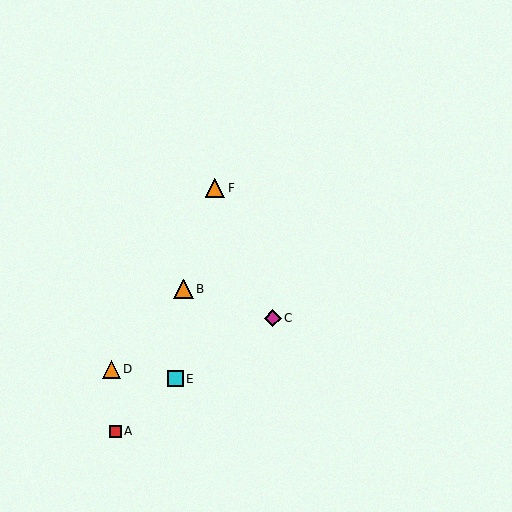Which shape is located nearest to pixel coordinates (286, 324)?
The magenta diamond (labeled C) at (273, 318) is nearest to that location.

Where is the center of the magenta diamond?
The center of the magenta diamond is at (273, 318).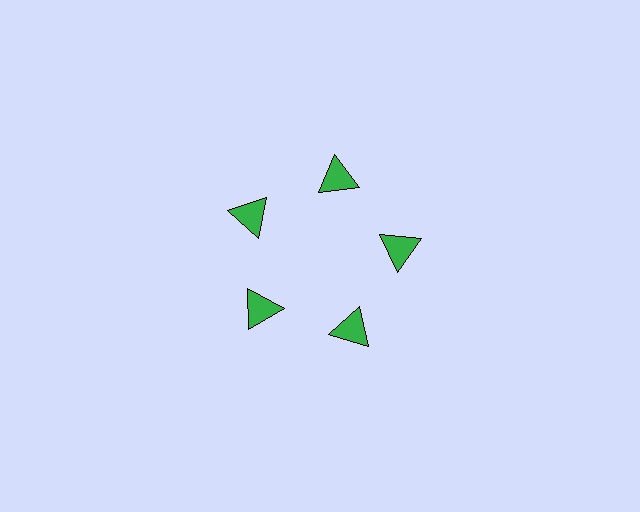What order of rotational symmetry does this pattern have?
This pattern has 5-fold rotational symmetry.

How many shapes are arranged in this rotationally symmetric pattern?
There are 5 shapes, arranged in 5 groups of 1.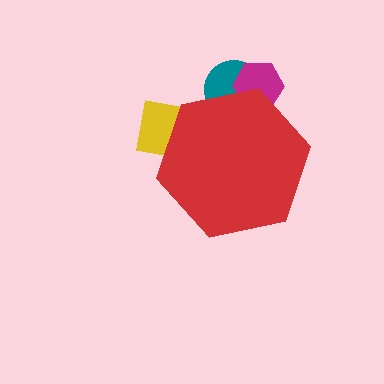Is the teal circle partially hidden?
Yes, the teal circle is partially hidden behind the red hexagon.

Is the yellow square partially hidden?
Yes, the yellow square is partially hidden behind the red hexagon.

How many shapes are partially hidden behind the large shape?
3 shapes are partially hidden.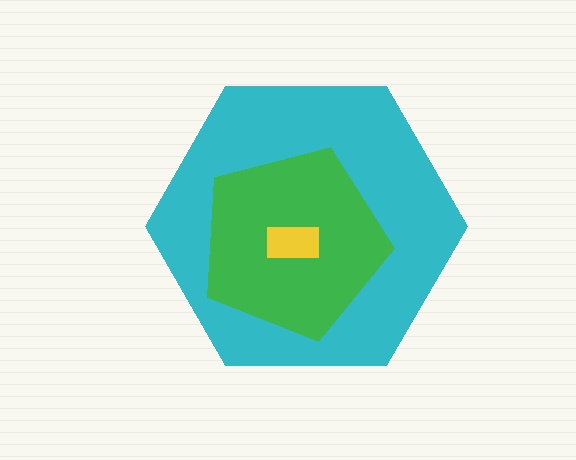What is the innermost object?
The yellow rectangle.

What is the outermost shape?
The cyan hexagon.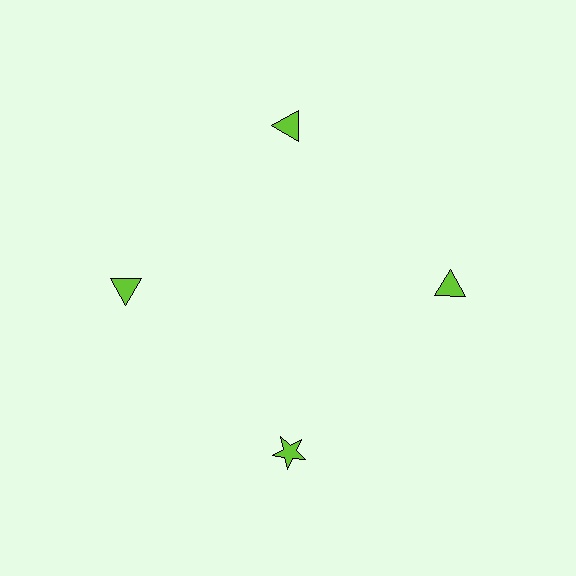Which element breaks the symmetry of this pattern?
The lime star at roughly the 6 o'clock position breaks the symmetry. All other shapes are lime triangles.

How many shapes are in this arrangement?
There are 4 shapes arranged in a ring pattern.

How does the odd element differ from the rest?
It has a different shape: star instead of triangle.